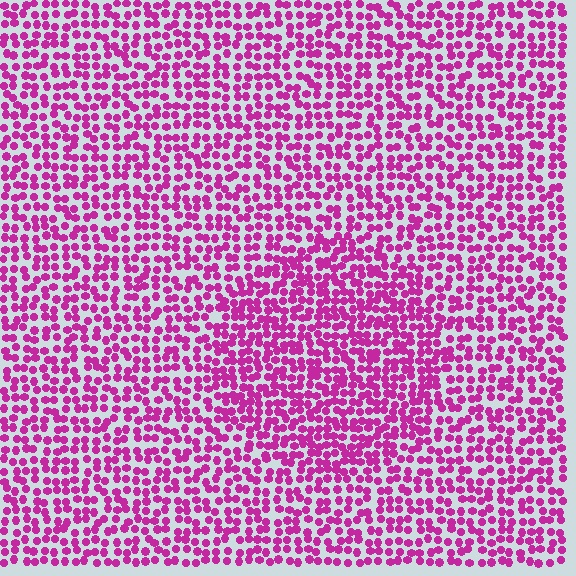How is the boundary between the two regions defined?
The boundary is defined by a change in element density (approximately 1.4x ratio). All elements are the same color, size, and shape.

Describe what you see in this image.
The image contains small magenta elements arranged at two different densities. A circle-shaped region is visible where the elements are more densely packed than the surrounding area.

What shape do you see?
I see a circle.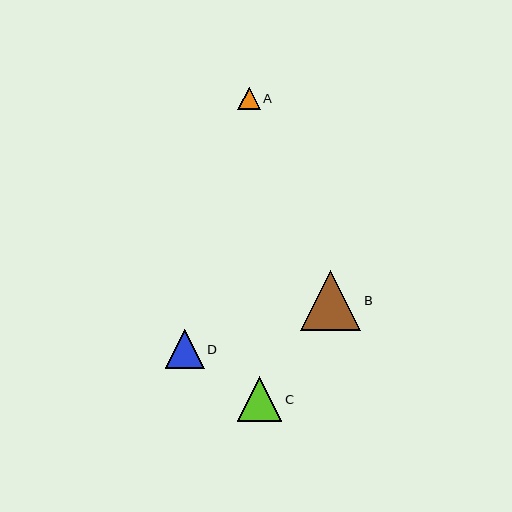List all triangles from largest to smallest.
From largest to smallest: B, C, D, A.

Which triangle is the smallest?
Triangle A is the smallest with a size of approximately 23 pixels.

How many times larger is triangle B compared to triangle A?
Triangle B is approximately 2.6 times the size of triangle A.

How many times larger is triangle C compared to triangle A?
Triangle C is approximately 2.0 times the size of triangle A.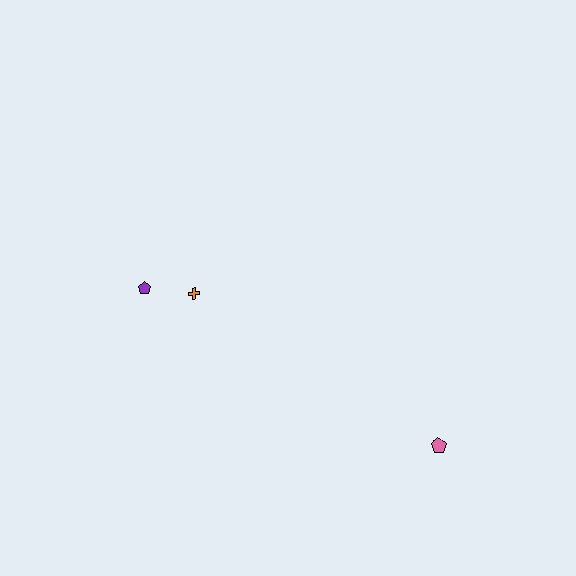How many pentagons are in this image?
There are 2 pentagons.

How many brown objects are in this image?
There are no brown objects.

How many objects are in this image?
There are 3 objects.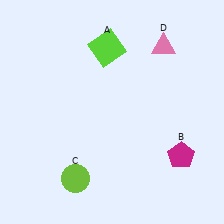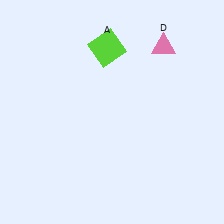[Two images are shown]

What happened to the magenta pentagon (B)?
The magenta pentagon (B) was removed in Image 2. It was in the bottom-right area of Image 1.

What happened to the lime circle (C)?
The lime circle (C) was removed in Image 2. It was in the bottom-left area of Image 1.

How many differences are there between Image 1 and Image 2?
There are 2 differences between the two images.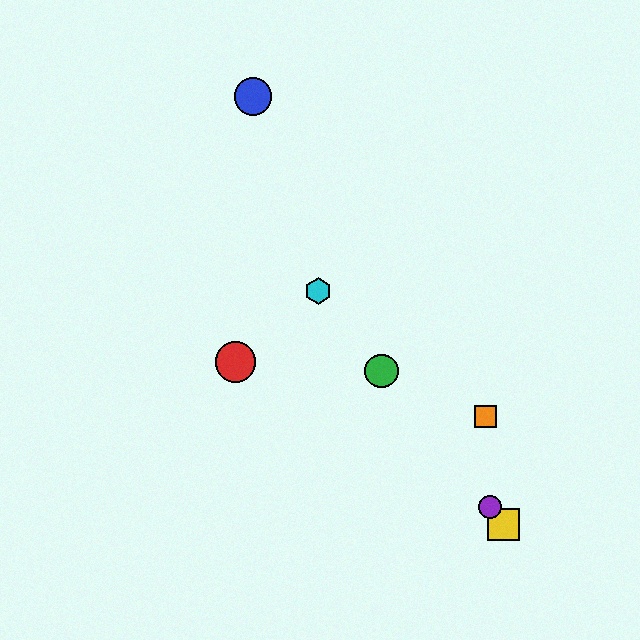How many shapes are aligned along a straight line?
4 shapes (the green circle, the yellow square, the purple circle, the cyan hexagon) are aligned along a straight line.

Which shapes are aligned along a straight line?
The green circle, the yellow square, the purple circle, the cyan hexagon are aligned along a straight line.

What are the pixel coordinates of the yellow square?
The yellow square is at (504, 525).